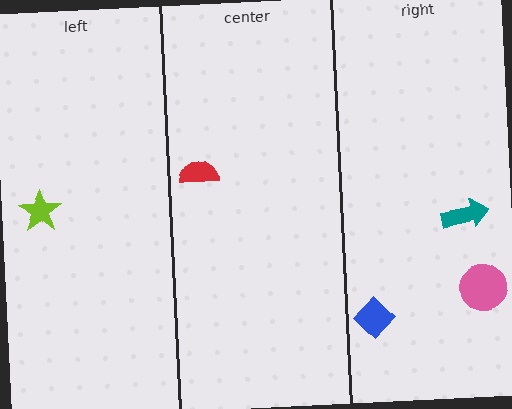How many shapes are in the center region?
1.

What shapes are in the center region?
The red semicircle.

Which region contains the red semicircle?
The center region.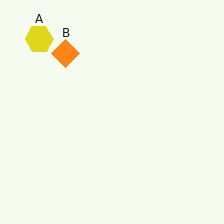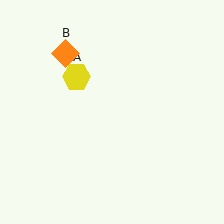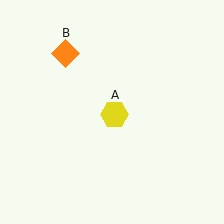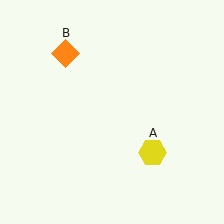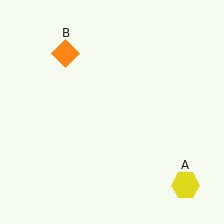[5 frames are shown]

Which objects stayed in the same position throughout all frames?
Orange diamond (object B) remained stationary.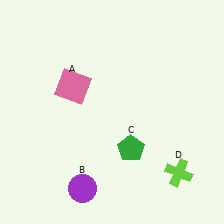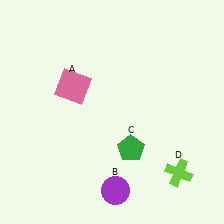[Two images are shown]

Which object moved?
The purple circle (B) moved right.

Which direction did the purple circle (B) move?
The purple circle (B) moved right.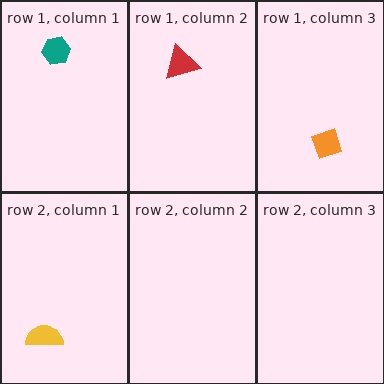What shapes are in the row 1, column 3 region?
The orange diamond.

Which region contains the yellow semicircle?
The row 2, column 1 region.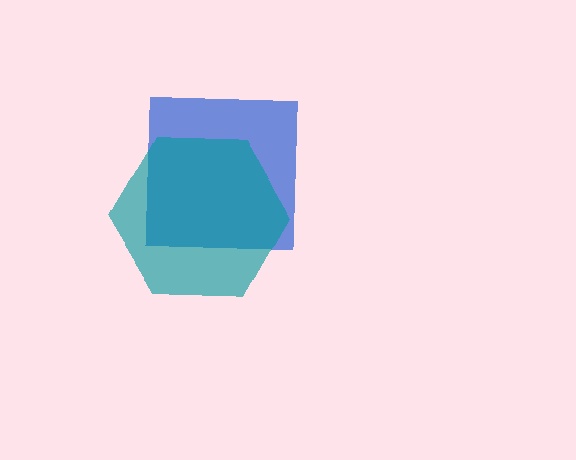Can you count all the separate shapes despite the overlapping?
Yes, there are 2 separate shapes.